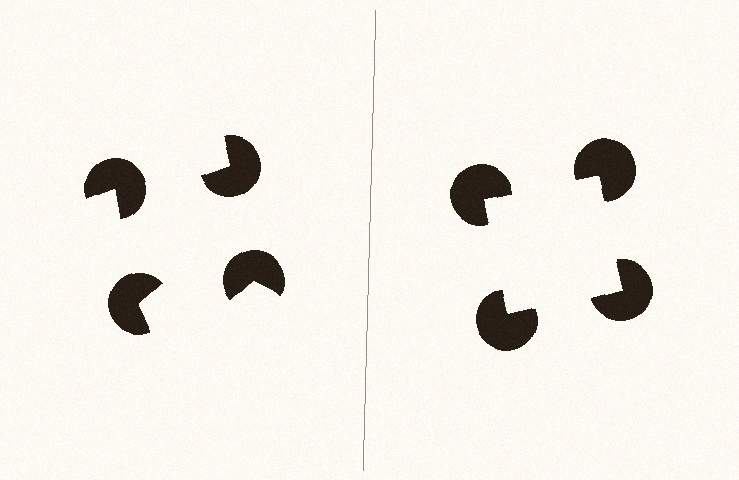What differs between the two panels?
The pac-man discs are positioned identically on both sides; only the wedge orientations differ. On the right they align to a square; on the left they are misaligned.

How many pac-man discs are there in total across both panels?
8 — 4 on each side.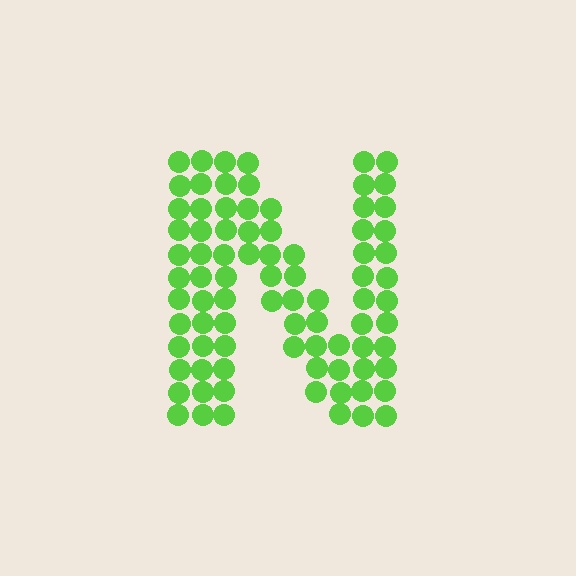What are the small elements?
The small elements are circles.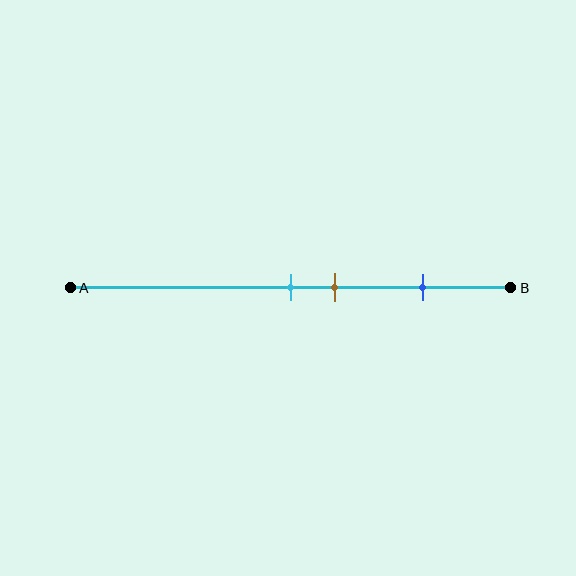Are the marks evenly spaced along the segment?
No, the marks are not evenly spaced.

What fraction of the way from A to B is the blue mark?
The blue mark is approximately 80% (0.8) of the way from A to B.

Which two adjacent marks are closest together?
The cyan and brown marks are the closest adjacent pair.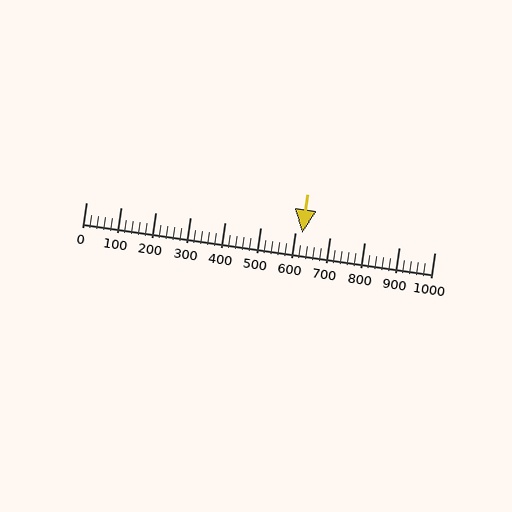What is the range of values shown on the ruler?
The ruler shows values from 0 to 1000.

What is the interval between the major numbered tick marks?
The major tick marks are spaced 100 units apart.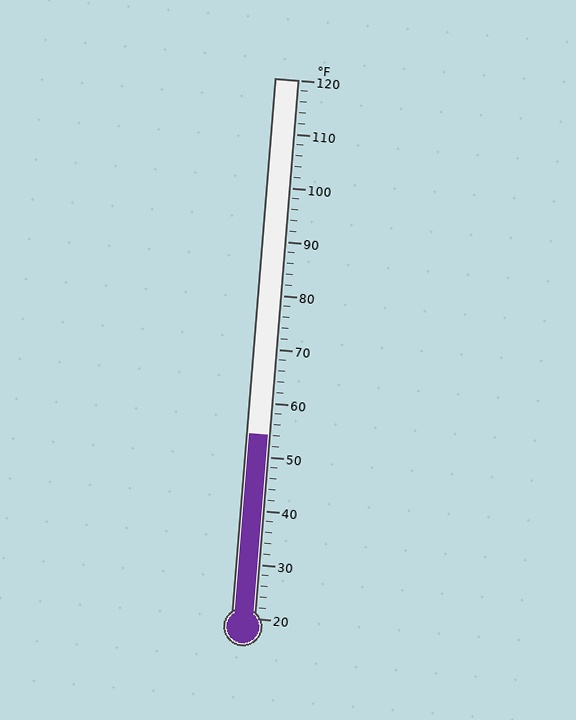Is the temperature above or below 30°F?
The temperature is above 30°F.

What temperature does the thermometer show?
The thermometer shows approximately 54°F.